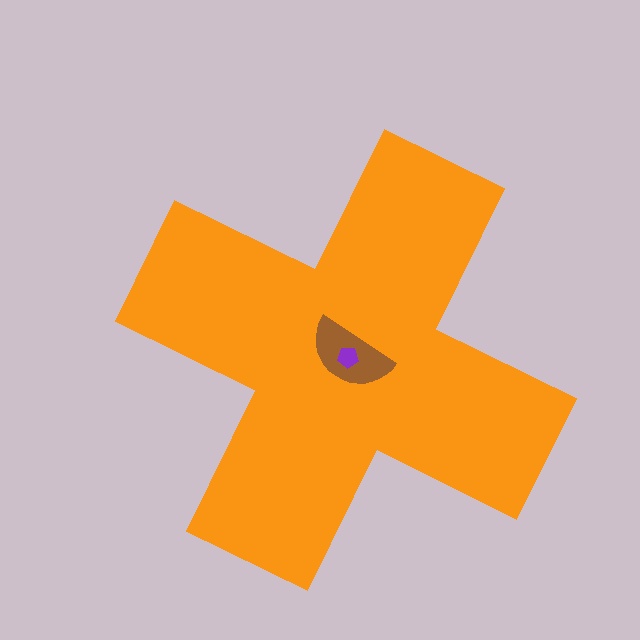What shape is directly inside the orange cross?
The brown semicircle.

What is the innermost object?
The purple pentagon.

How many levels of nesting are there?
3.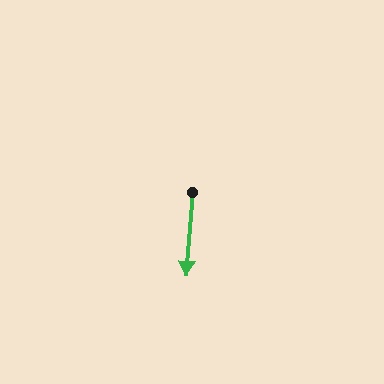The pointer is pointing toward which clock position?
Roughly 6 o'clock.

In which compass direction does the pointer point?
South.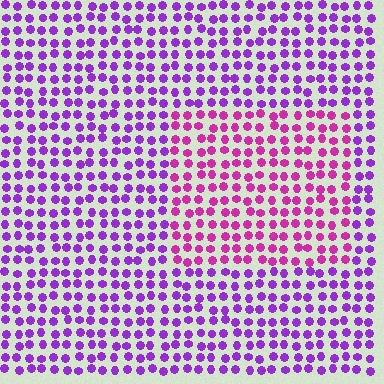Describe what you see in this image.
The image is filled with small purple elements in a uniform arrangement. A rectangle-shaped region is visible where the elements are tinted to a slightly different hue, forming a subtle color boundary.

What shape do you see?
I see a rectangle.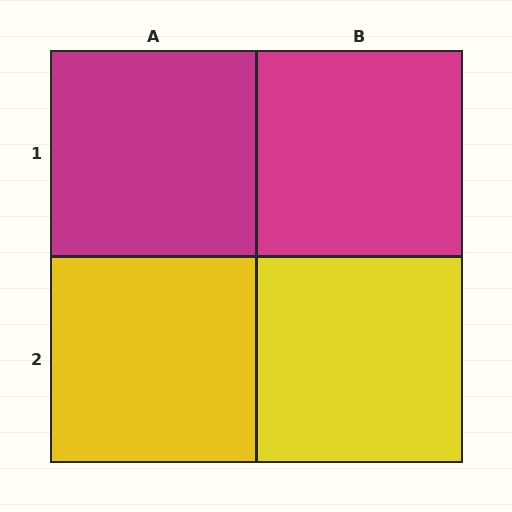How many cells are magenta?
2 cells are magenta.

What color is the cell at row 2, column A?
Yellow.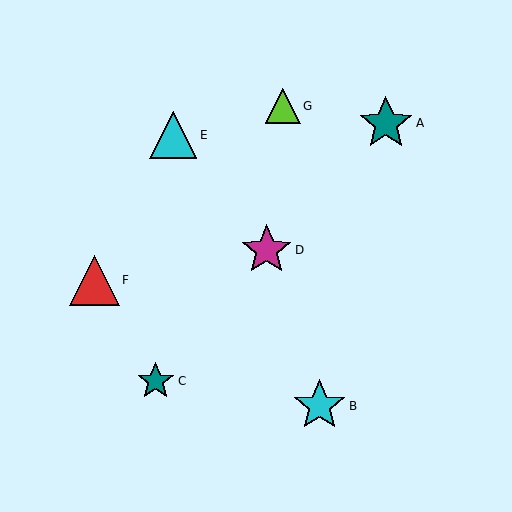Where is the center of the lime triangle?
The center of the lime triangle is at (283, 106).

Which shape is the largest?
The teal star (labeled A) is the largest.